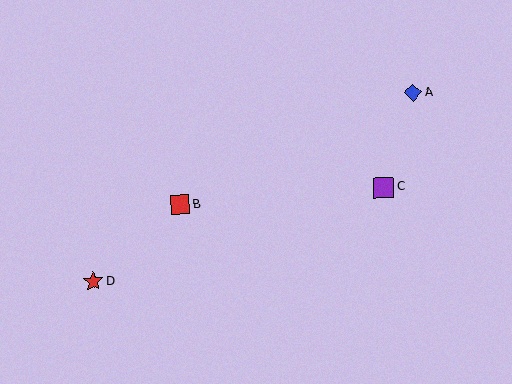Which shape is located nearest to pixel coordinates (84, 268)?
The red star (labeled D) at (93, 281) is nearest to that location.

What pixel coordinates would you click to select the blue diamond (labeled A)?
Click at (413, 93) to select the blue diamond A.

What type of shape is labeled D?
Shape D is a red star.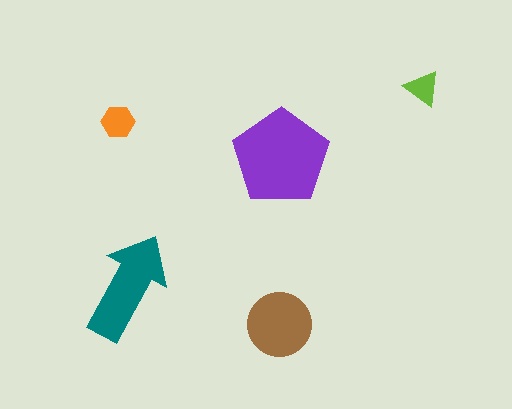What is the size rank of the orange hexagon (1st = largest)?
4th.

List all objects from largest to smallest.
The purple pentagon, the teal arrow, the brown circle, the orange hexagon, the lime triangle.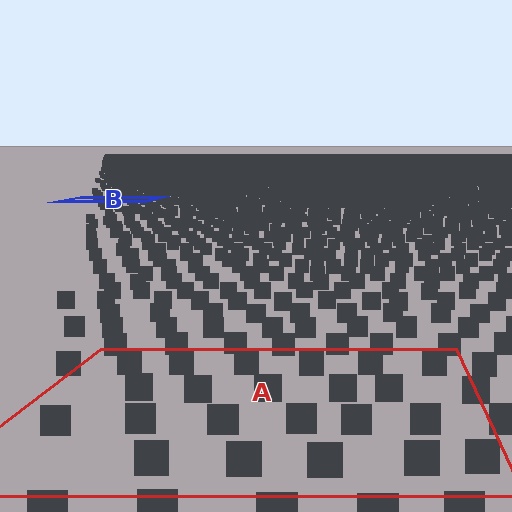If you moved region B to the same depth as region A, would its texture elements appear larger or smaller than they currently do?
They would appear larger. At a closer depth, the same texture elements are projected at a bigger on-screen size.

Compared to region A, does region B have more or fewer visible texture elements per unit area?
Region B has more texture elements per unit area — they are packed more densely because it is farther away.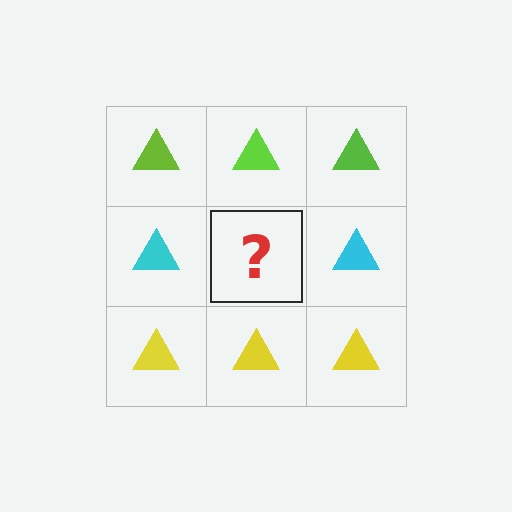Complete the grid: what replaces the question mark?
The question mark should be replaced with a cyan triangle.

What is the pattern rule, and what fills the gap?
The rule is that each row has a consistent color. The gap should be filled with a cyan triangle.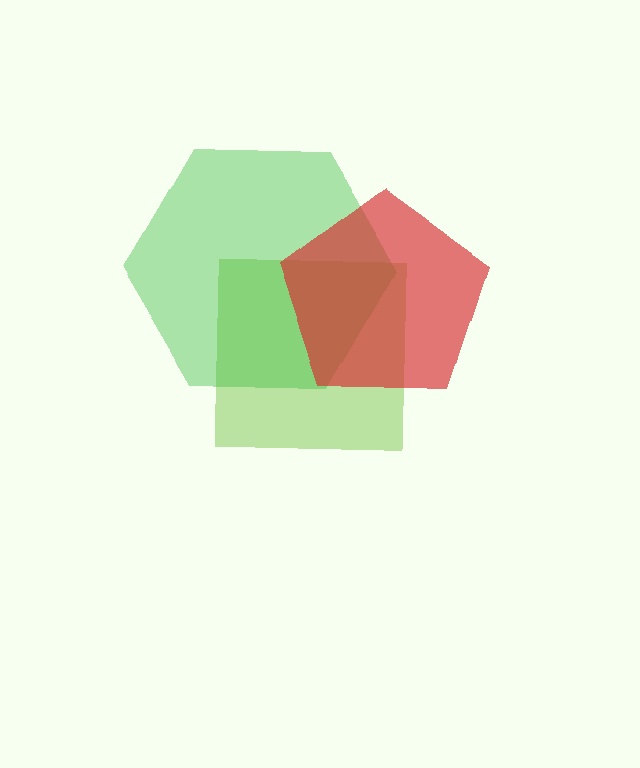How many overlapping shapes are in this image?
There are 3 overlapping shapes in the image.